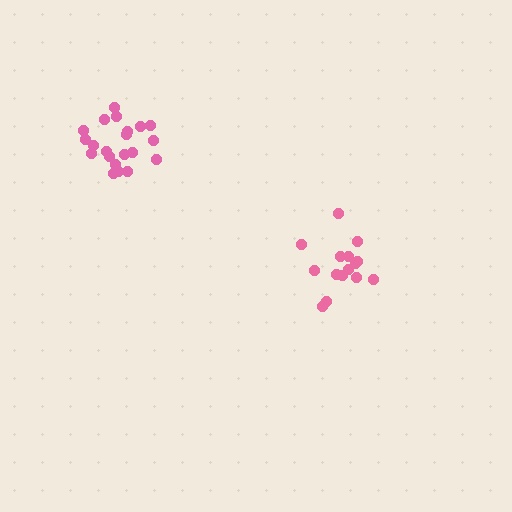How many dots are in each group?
Group 1: 21 dots, Group 2: 15 dots (36 total).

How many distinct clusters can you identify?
There are 2 distinct clusters.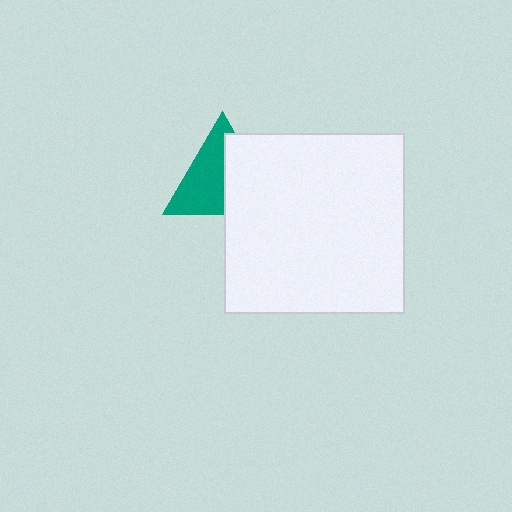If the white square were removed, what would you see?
You would see the complete teal triangle.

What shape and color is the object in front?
The object in front is a white square.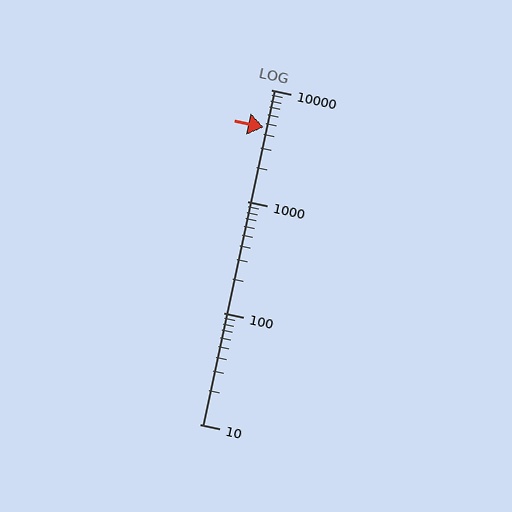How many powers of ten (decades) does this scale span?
The scale spans 3 decades, from 10 to 10000.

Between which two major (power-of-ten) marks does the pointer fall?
The pointer is between 1000 and 10000.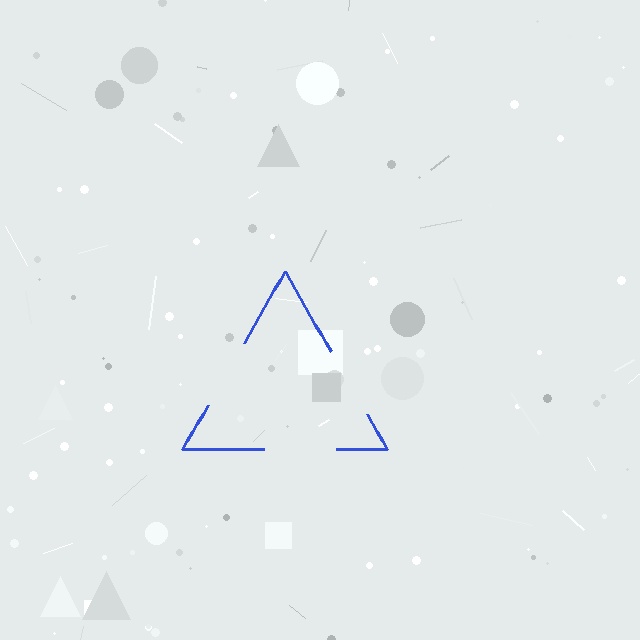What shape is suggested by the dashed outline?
The dashed outline suggests a triangle.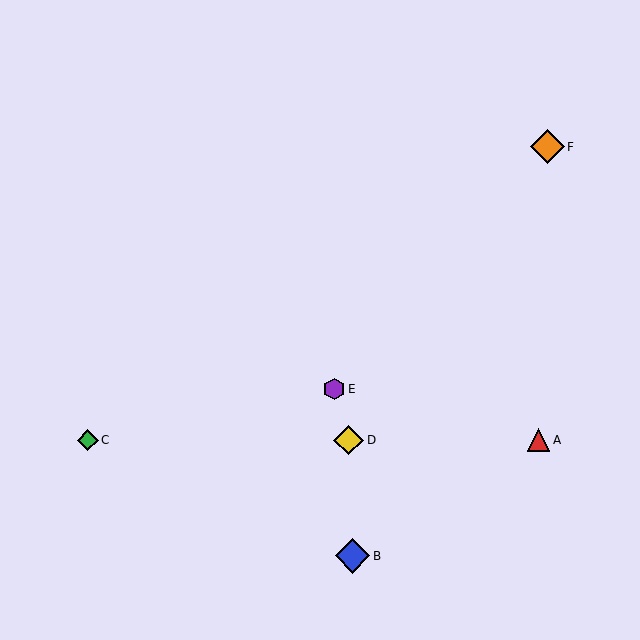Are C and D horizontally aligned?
Yes, both are at y≈440.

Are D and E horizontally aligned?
No, D is at y≈440 and E is at y≈389.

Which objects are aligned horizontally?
Objects A, C, D are aligned horizontally.